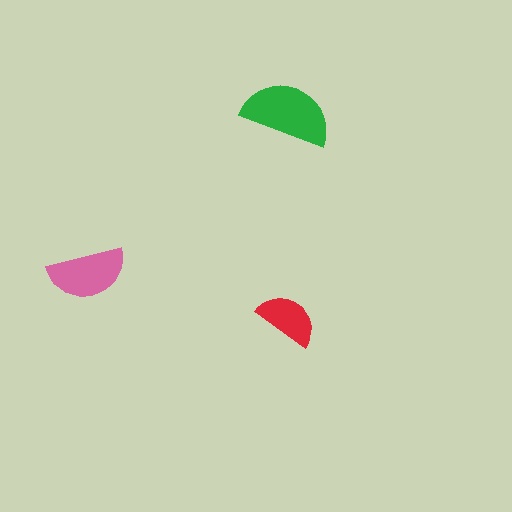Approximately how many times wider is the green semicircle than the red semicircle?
About 1.5 times wider.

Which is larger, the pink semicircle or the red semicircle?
The pink one.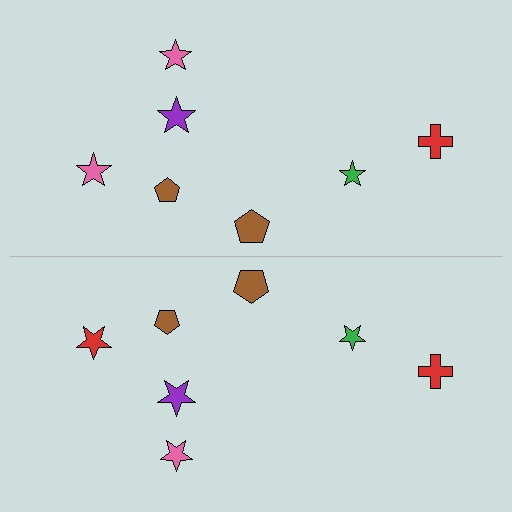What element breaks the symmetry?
The red star on the bottom side breaks the symmetry — its mirror counterpart is pink.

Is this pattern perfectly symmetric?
No, the pattern is not perfectly symmetric. The red star on the bottom side breaks the symmetry — its mirror counterpart is pink.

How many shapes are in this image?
There are 14 shapes in this image.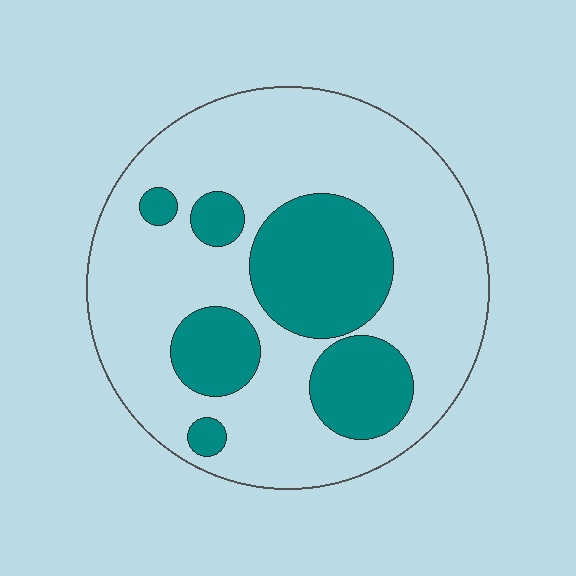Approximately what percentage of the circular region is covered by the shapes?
Approximately 30%.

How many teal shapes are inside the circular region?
6.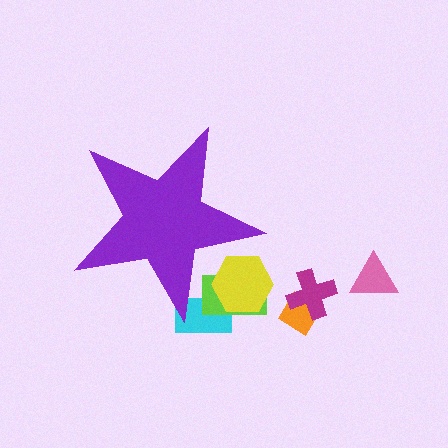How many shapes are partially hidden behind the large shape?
3 shapes are partially hidden.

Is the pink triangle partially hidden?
No, the pink triangle is fully visible.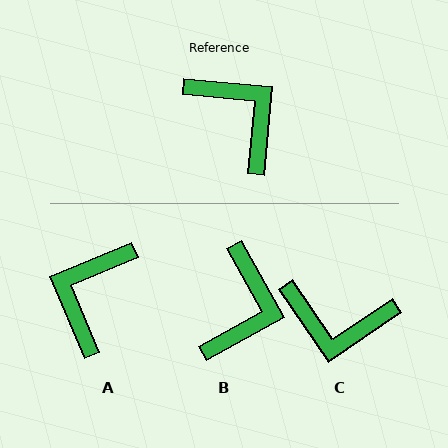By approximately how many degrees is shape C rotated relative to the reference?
Approximately 140 degrees clockwise.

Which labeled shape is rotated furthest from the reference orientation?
C, about 140 degrees away.